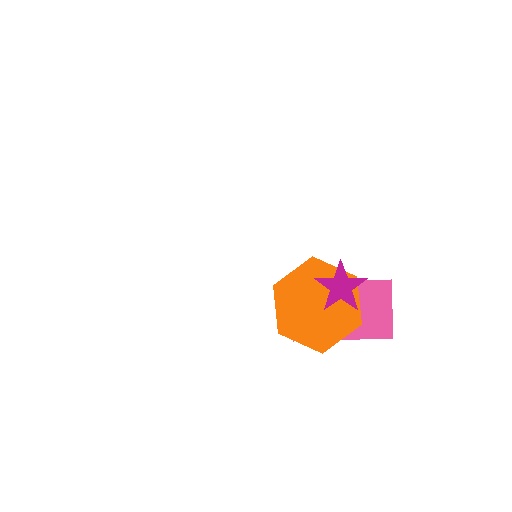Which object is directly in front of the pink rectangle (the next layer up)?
The orange hexagon is directly in front of the pink rectangle.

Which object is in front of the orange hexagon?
The magenta star is in front of the orange hexagon.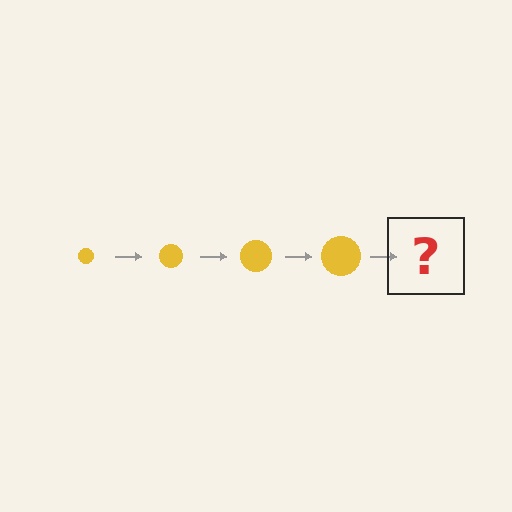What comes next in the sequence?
The next element should be a yellow circle, larger than the previous one.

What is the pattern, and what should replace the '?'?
The pattern is that the circle gets progressively larger each step. The '?' should be a yellow circle, larger than the previous one.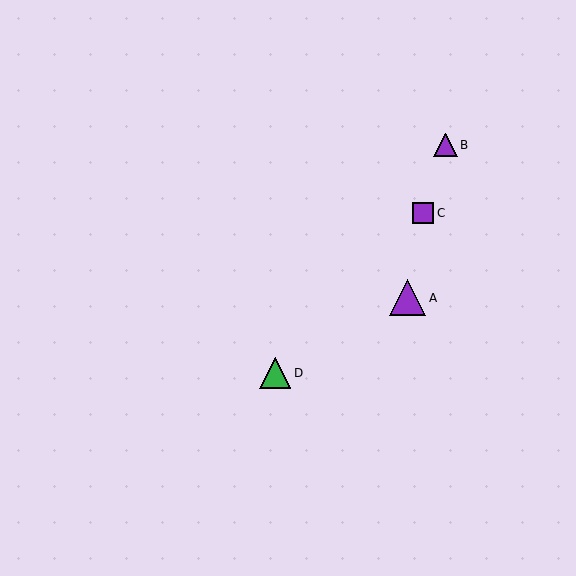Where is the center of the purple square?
The center of the purple square is at (423, 213).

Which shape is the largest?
The purple triangle (labeled A) is the largest.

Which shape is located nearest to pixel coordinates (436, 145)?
The purple triangle (labeled B) at (445, 145) is nearest to that location.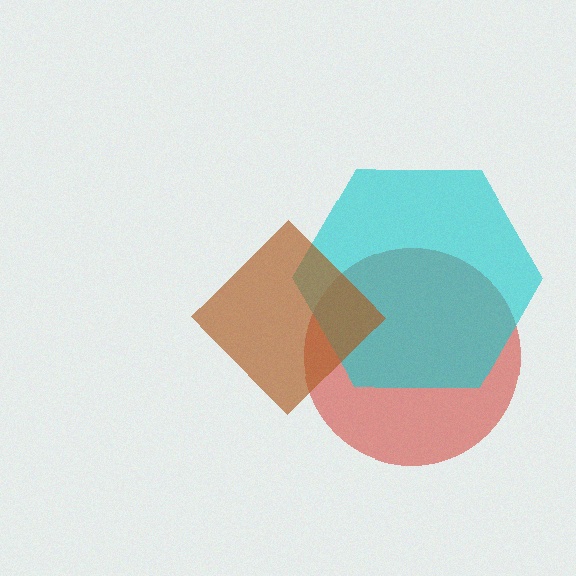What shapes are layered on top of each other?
The layered shapes are: a red circle, a cyan hexagon, a brown diamond.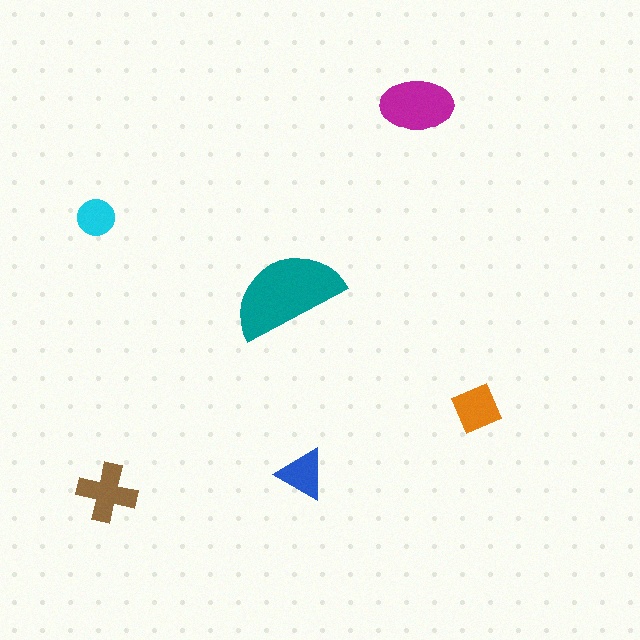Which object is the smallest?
The cyan circle.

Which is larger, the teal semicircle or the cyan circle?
The teal semicircle.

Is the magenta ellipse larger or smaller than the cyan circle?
Larger.